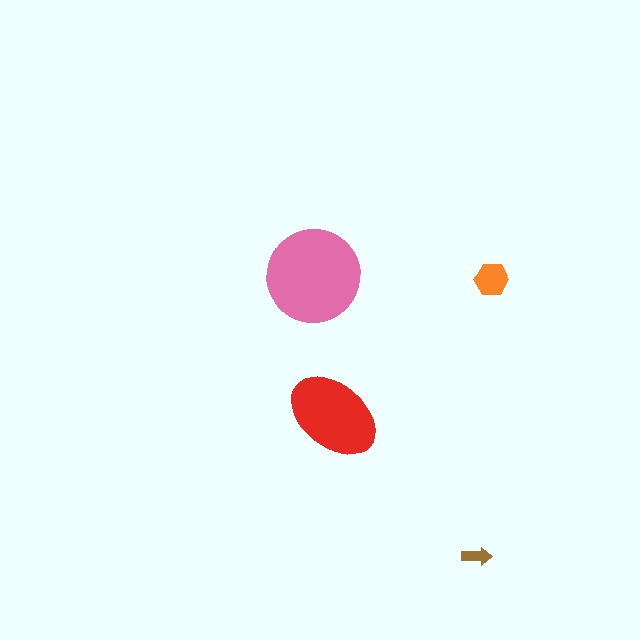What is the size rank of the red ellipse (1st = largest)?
2nd.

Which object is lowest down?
The brown arrow is bottommost.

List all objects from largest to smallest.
The pink circle, the red ellipse, the orange hexagon, the brown arrow.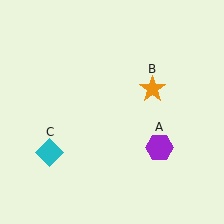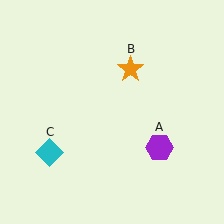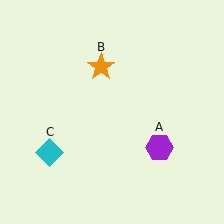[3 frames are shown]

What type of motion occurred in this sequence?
The orange star (object B) rotated counterclockwise around the center of the scene.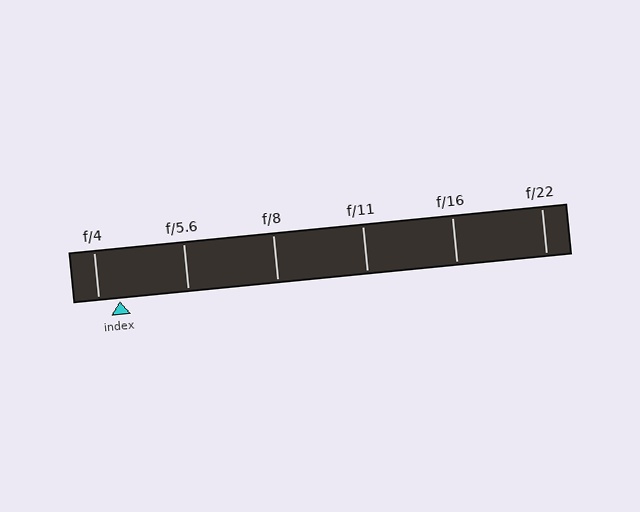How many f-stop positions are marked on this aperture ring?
There are 6 f-stop positions marked.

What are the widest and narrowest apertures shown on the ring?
The widest aperture shown is f/4 and the narrowest is f/22.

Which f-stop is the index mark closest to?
The index mark is closest to f/4.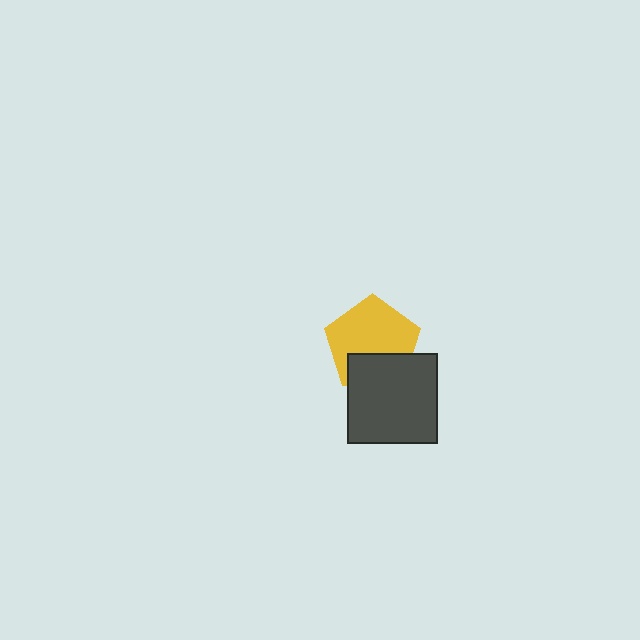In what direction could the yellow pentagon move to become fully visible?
The yellow pentagon could move up. That would shift it out from behind the dark gray square entirely.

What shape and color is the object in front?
The object in front is a dark gray square.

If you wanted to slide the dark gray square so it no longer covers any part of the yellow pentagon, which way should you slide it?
Slide it down — that is the most direct way to separate the two shapes.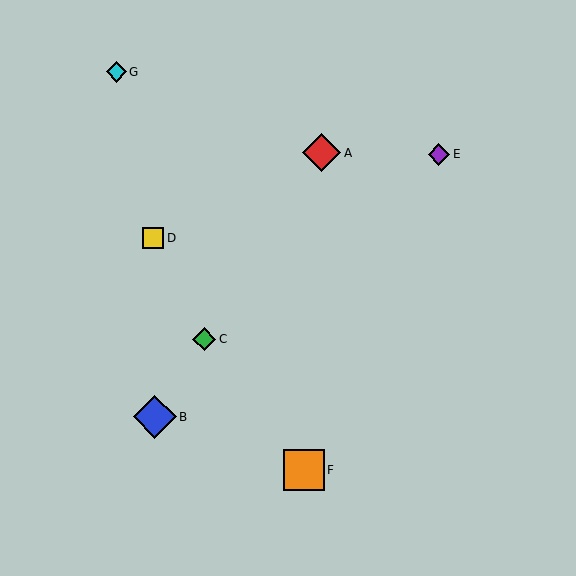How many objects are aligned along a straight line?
3 objects (A, B, C) are aligned along a straight line.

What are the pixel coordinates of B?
Object B is at (155, 417).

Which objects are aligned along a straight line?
Objects A, B, C are aligned along a straight line.